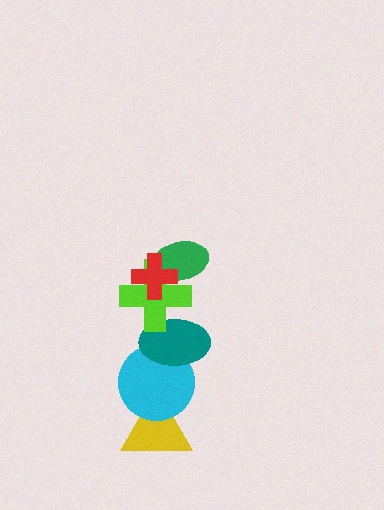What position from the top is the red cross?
The red cross is 1st from the top.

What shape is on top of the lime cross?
The green ellipse is on top of the lime cross.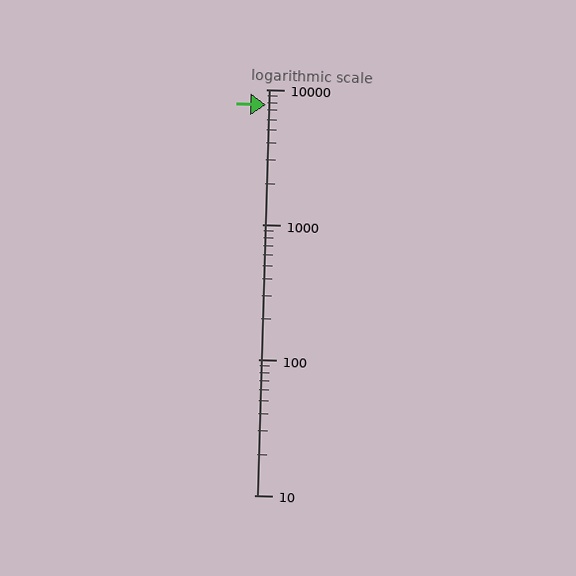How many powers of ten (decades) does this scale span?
The scale spans 3 decades, from 10 to 10000.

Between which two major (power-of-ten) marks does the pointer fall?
The pointer is between 1000 and 10000.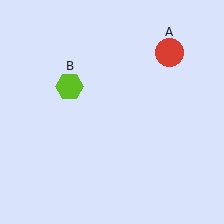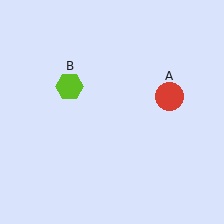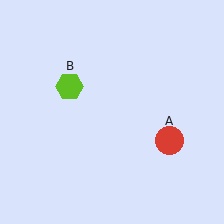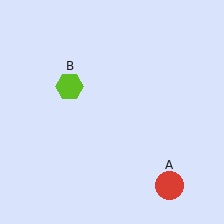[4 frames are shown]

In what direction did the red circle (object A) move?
The red circle (object A) moved down.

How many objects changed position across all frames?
1 object changed position: red circle (object A).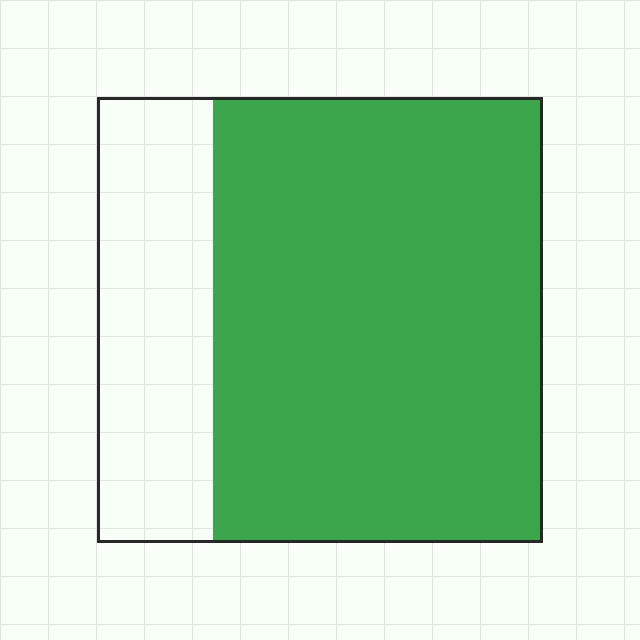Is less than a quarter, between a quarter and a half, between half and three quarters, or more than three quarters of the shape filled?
Between half and three quarters.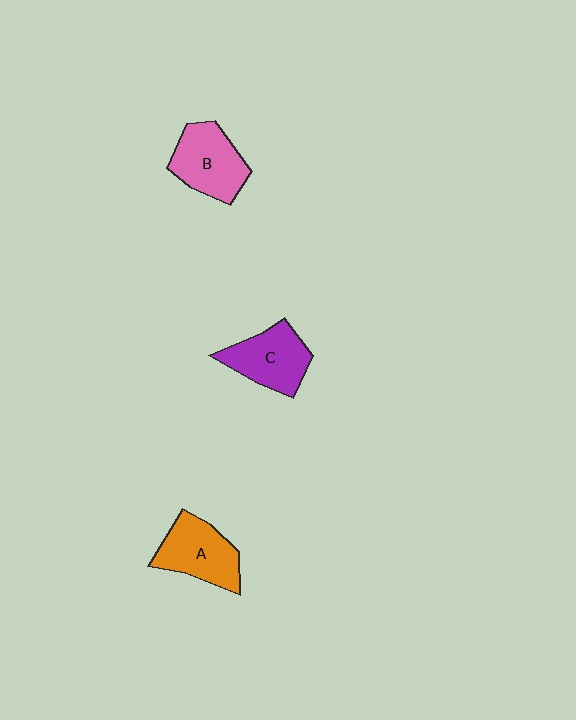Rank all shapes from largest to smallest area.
From largest to smallest: A (orange), B (pink), C (purple).